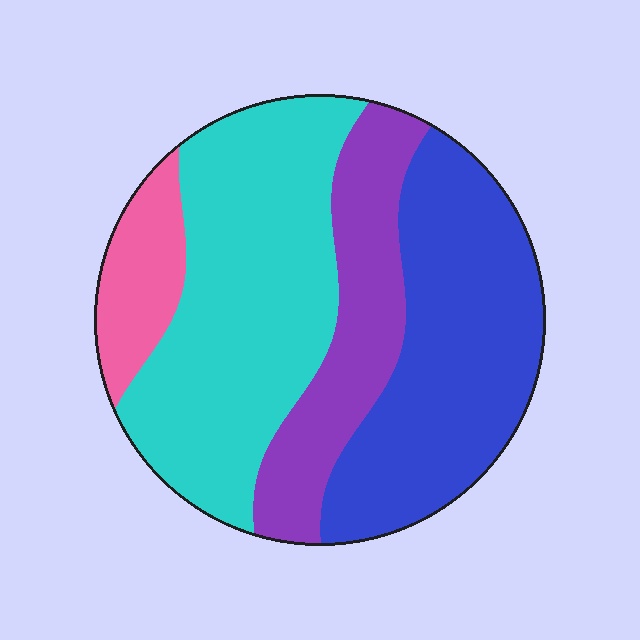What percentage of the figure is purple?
Purple covers around 20% of the figure.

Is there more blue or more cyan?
Cyan.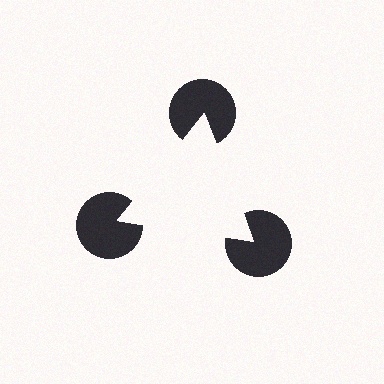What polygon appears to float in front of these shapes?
An illusory triangle — its edges are inferred from the aligned wedge cuts in the pac-man discs, not physically drawn.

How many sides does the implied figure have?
3 sides.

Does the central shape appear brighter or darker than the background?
It typically appears slightly brighter than the background, even though no actual brightness change is drawn.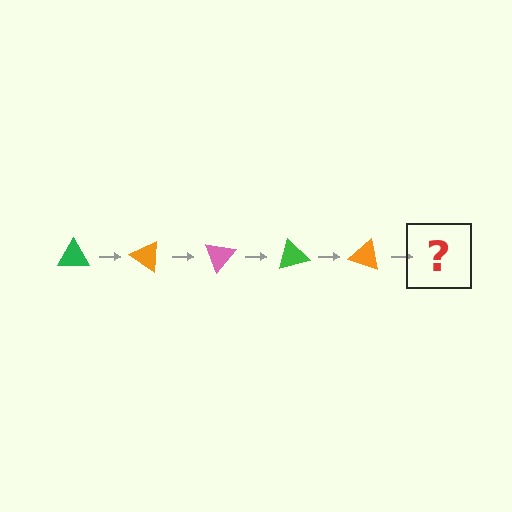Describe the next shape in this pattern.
It should be a pink triangle, rotated 175 degrees from the start.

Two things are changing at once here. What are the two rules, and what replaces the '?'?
The two rules are that it rotates 35 degrees each step and the color cycles through green, orange, and pink. The '?' should be a pink triangle, rotated 175 degrees from the start.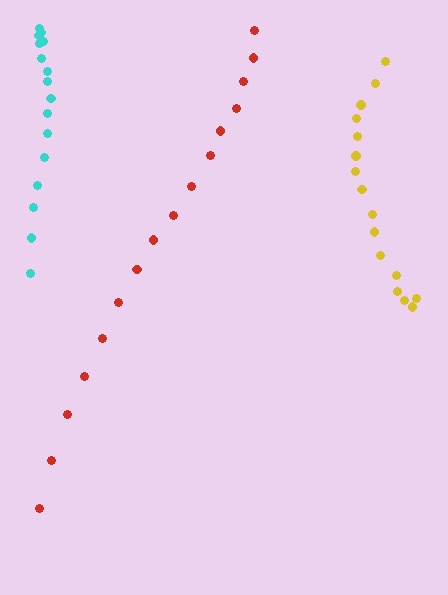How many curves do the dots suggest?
There are 3 distinct paths.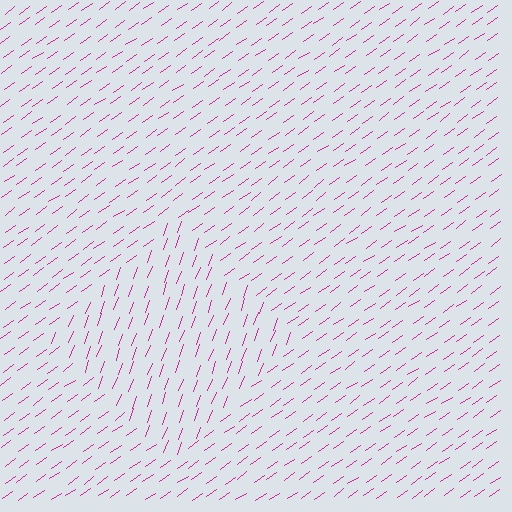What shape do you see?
I see a diamond.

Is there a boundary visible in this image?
Yes, there is a texture boundary formed by a change in line orientation.